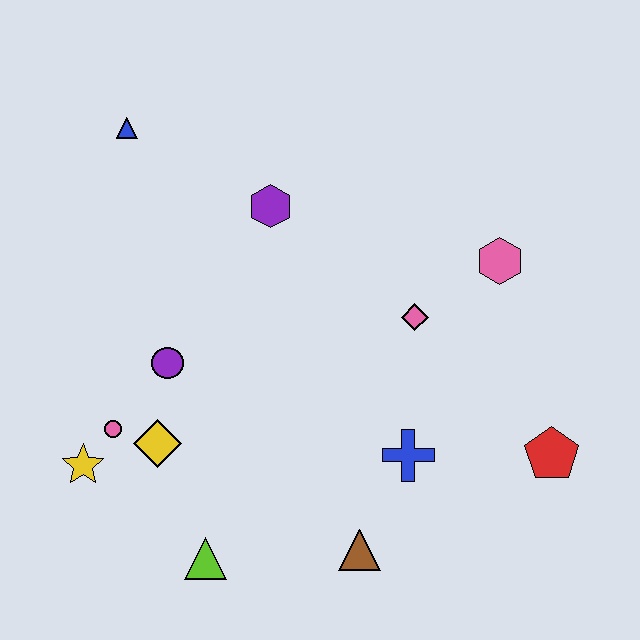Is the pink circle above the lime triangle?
Yes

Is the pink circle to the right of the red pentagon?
No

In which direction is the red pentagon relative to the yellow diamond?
The red pentagon is to the right of the yellow diamond.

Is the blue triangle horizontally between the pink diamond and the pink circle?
Yes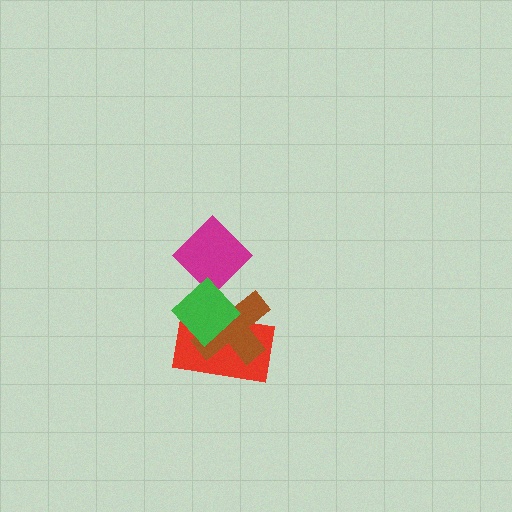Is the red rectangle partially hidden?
Yes, it is partially covered by another shape.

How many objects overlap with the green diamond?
3 objects overlap with the green diamond.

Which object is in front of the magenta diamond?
The green diamond is in front of the magenta diamond.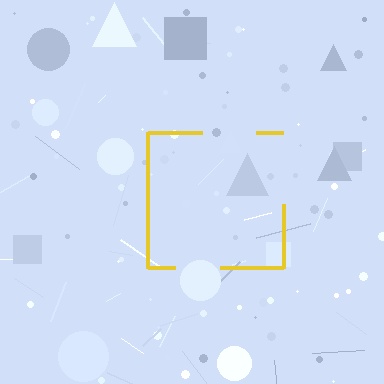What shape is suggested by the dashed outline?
The dashed outline suggests a square.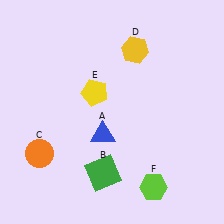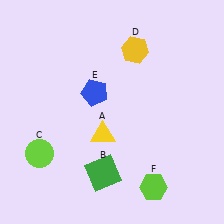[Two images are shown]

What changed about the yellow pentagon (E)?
In Image 1, E is yellow. In Image 2, it changed to blue.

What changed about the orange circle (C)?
In Image 1, C is orange. In Image 2, it changed to lime.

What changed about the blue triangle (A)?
In Image 1, A is blue. In Image 2, it changed to yellow.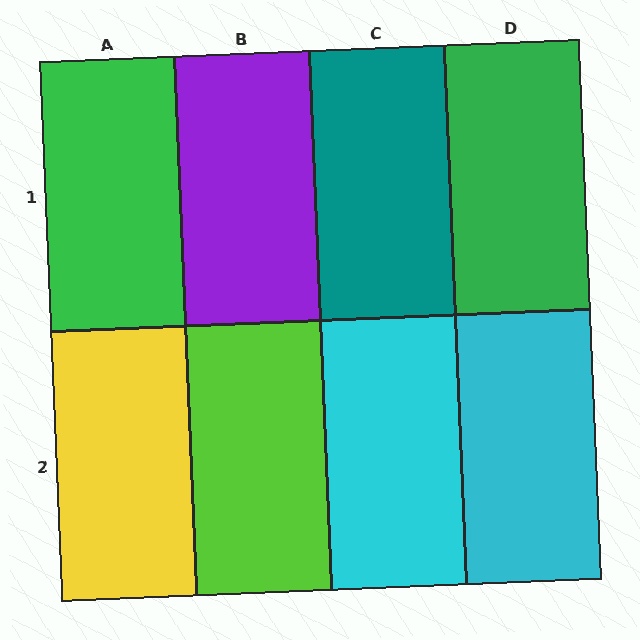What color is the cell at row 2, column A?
Yellow.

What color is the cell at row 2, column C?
Cyan.